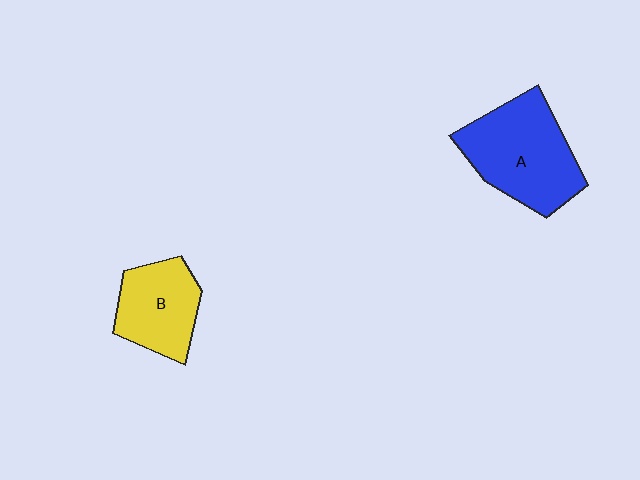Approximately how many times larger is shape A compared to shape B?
Approximately 1.5 times.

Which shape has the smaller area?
Shape B (yellow).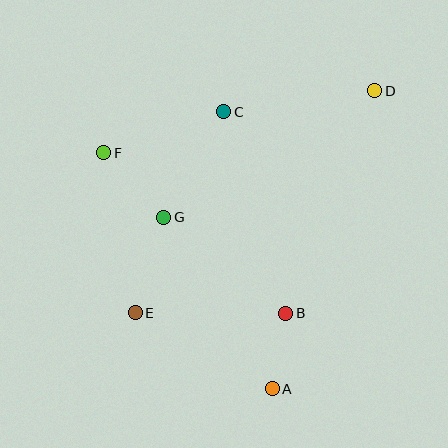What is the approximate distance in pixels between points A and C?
The distance between A and C is approximately 281 pixels.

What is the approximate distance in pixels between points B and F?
The distance between B and F is approximately 243 pixels.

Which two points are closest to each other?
Points A and B are closest to each other.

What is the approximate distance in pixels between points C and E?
The distance between C and E is approximately 220 pixels.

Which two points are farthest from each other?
Points D and E are farthest from each other.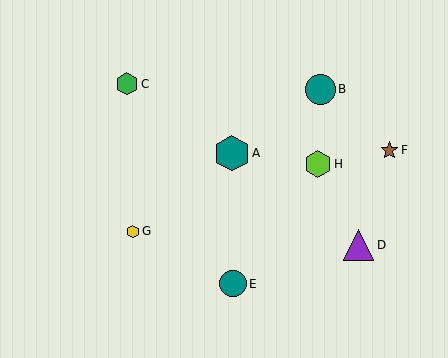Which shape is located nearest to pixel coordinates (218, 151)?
The teal hexagon (labeled A) at (232, 153) is nearest to that location.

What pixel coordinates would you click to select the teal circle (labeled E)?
Click at (233, 284) to select the teal circle E.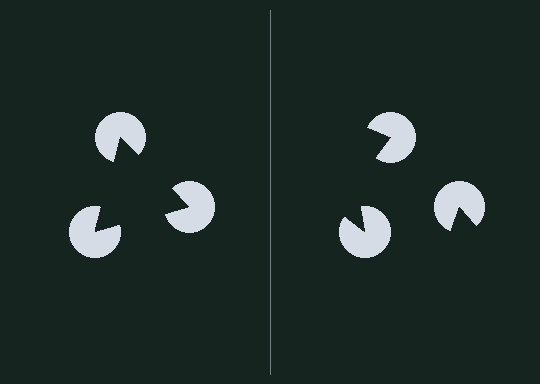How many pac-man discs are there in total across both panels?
6 — 3 on each side.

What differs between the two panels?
The pac-man discs are positioned identically on both sides; only the wedge orientations differ. On the left they align to a triangle; on the right they are misaligned.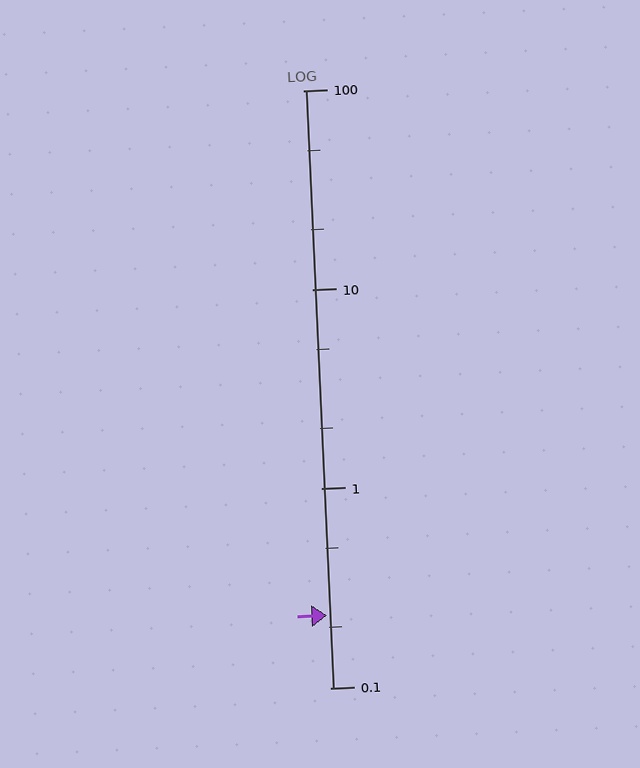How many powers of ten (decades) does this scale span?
The scale spans 3 decades, from 0.1 to 100.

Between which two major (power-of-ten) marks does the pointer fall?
The pointer is between 0.1 and 1.